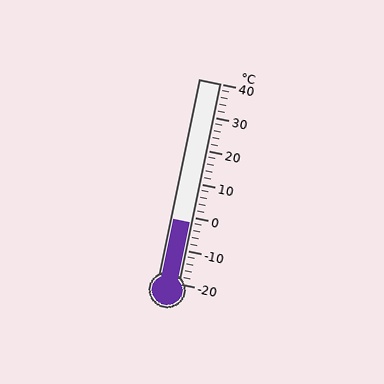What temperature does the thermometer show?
The thermometer shows approximately -2°C.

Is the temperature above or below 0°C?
The temperature is below 0°C.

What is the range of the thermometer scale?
The thermometer scale ranges from -20°C to 40°C.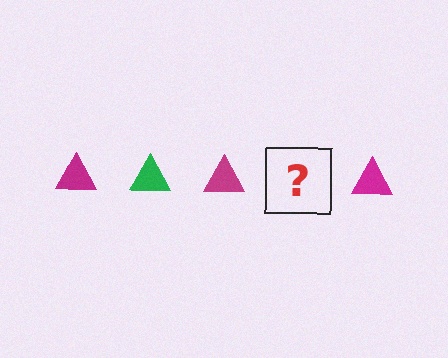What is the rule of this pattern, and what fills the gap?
The rule is that the pattern cycles through magenta, green triangles. The gap should be filled with a green triangle.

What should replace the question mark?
The question mark should be replaced with a green triangle.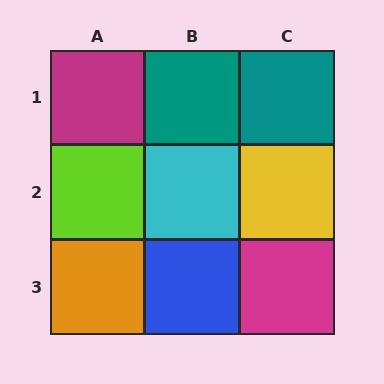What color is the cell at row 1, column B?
Teal.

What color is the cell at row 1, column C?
Teal.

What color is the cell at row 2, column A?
Lime.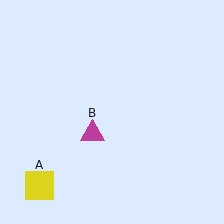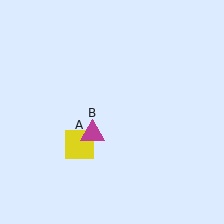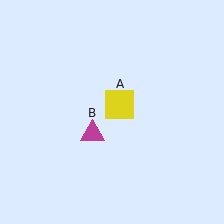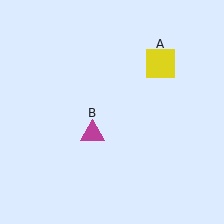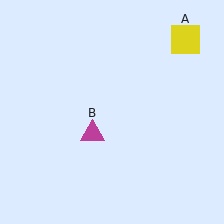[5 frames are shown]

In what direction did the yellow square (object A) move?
The yellow square (object A) moved up and to the right.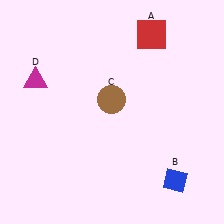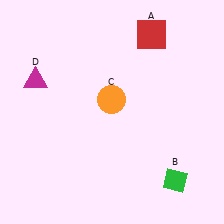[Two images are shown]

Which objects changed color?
B changed from blue to green. C changed from brown to orange.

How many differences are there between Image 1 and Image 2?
There are 2 differences between the two images.